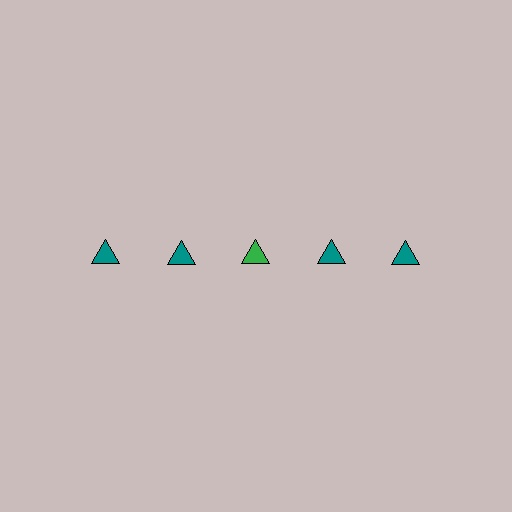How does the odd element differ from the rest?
It has a different color: green instead of teal.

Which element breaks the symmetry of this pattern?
The green triangle in the top row, center column breaks the symmetry. All other shapes are teal triangles.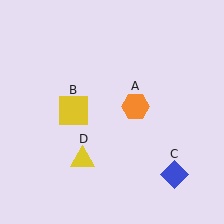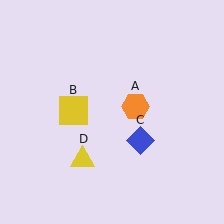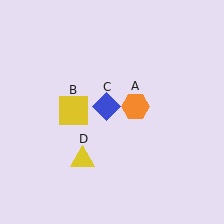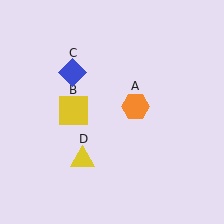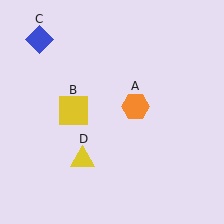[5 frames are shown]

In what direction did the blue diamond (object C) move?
The blue diamond (object C) moved up and to the left.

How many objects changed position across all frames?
1 object changed position: blue diamond (object C).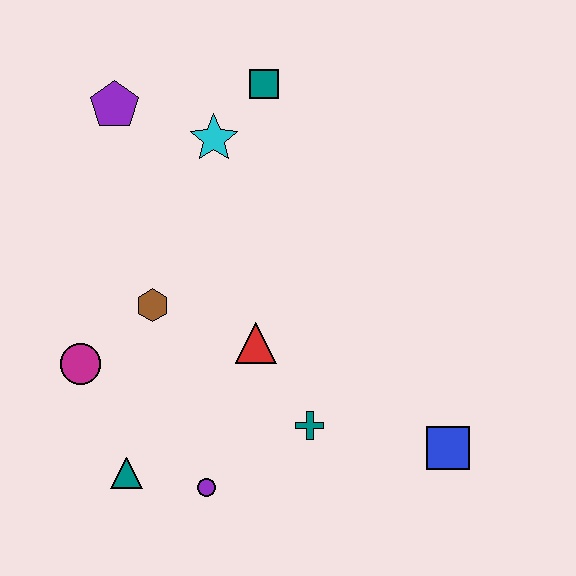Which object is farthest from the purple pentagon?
The blue square is farthest from the purple pentagon.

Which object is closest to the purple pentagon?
The cyan star is closest to the purple pentagon.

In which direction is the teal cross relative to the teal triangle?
The teal cross is to the right of the teal triangle.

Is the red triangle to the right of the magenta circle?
Yes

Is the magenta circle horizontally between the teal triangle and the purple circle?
No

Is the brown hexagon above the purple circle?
Yes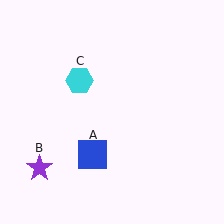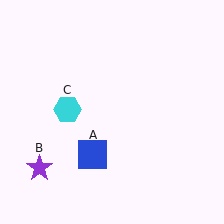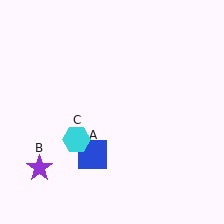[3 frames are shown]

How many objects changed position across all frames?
1 object changed position: cyan hexagon (object C).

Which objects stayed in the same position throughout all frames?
Blue square (object A) and purple star (object B) remained stationary.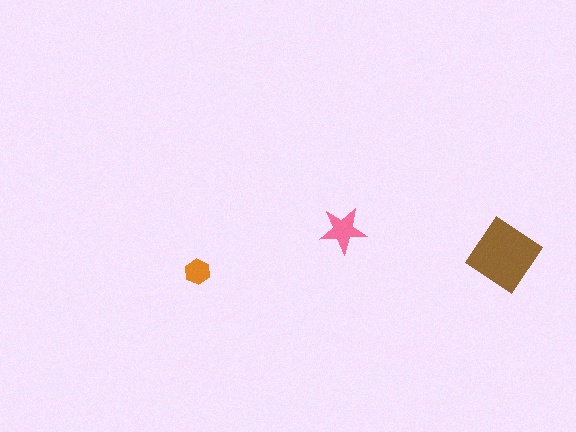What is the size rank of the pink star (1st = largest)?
2nd.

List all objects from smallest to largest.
The orange hexagon, the pink star, the brown diamond.